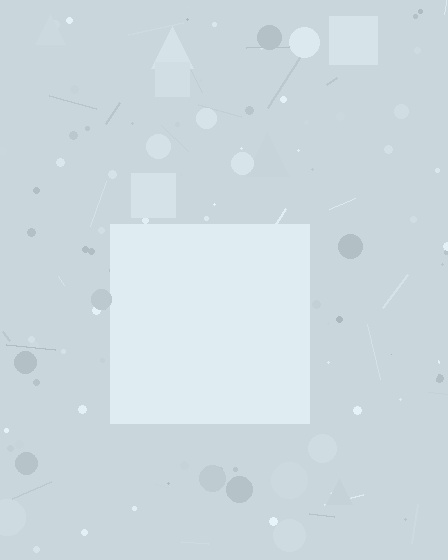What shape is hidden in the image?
A square is hidden in the image.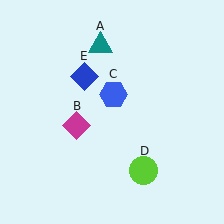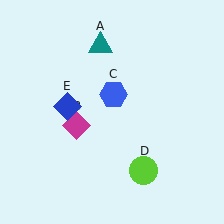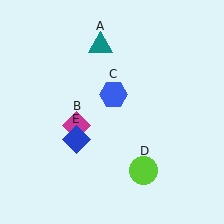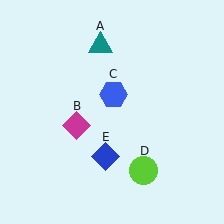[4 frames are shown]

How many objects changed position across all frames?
1 object changed position: blue diamond (object E).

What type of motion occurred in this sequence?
The blue diamond (object E) rotated counterclockwise around the center of the scene.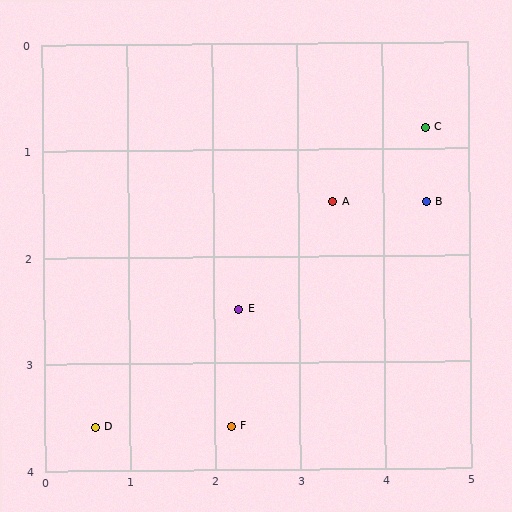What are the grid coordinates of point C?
Point C is at approximately (4.5, 0.8).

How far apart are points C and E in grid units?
Points C and E are about 2.8 grid units apart.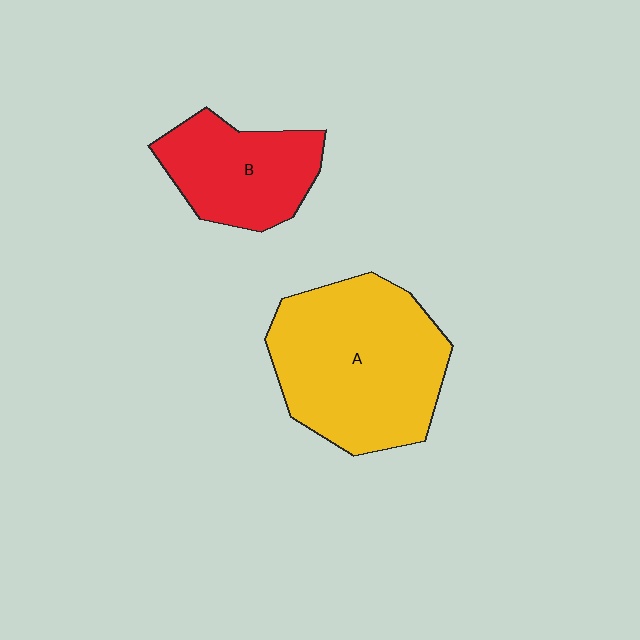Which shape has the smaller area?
Shape B (red).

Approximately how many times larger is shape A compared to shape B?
Approximately 1.8 times.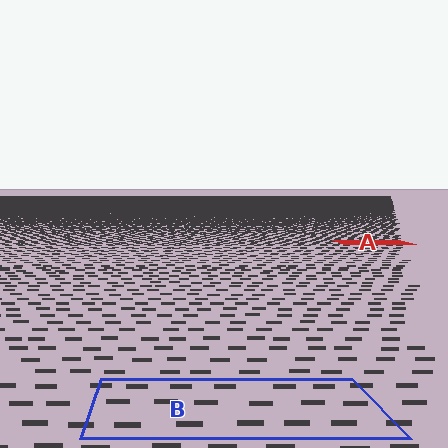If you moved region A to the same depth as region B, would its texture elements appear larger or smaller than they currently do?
They would appear larger. At a closer depth, the same texture elements are projected at a bigger on-screen size.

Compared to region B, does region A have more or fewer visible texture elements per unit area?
Region A has more texture elements per unit area — they are packed more densely because it is farther away.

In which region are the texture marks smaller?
The texture marks are smaller in region A, because it is farther away.